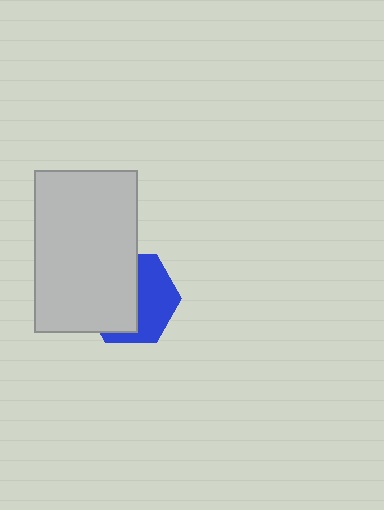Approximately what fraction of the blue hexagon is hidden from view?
Roughly 53% of the blue hexagon is hidden behind the light gray rectangle.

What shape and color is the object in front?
The object in front is a light gray rectangle.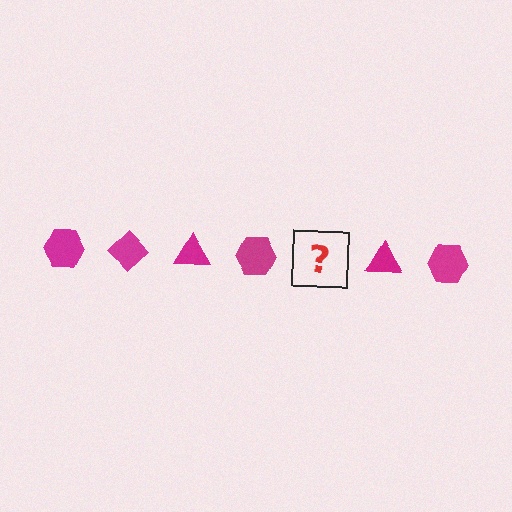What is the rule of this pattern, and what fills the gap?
The rule is that the pattern cycles through hexagon, diamond, triangle shapes in magenta. The gap should be filled with a magenta diamond.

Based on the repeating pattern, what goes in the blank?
The blank should be a magenta diamond.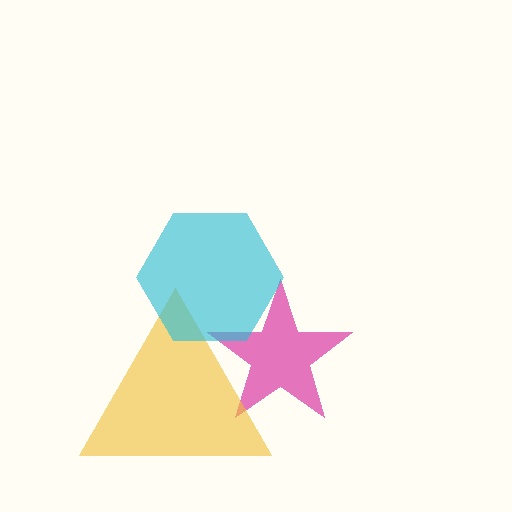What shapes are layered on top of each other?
The layered shapes are: a magenta star, a yellow triangle, a cyan hexagon.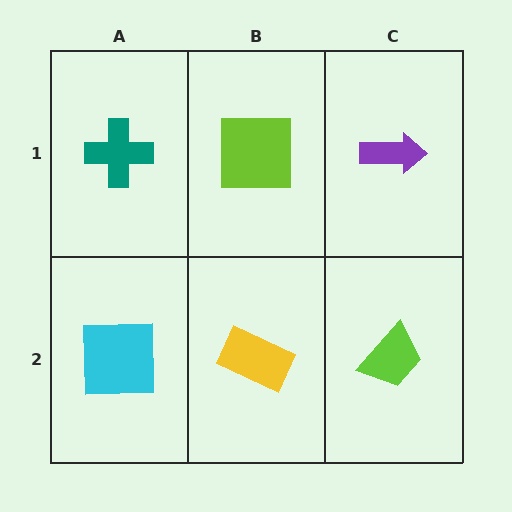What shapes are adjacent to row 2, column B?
A lime square (row 1, column B), a cyan square (row 2, column A), a lime trapezoid (row 2, column C).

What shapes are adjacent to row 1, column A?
A cyan square (row 2, column A), a lime square (row 1, column B).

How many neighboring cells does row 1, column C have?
2.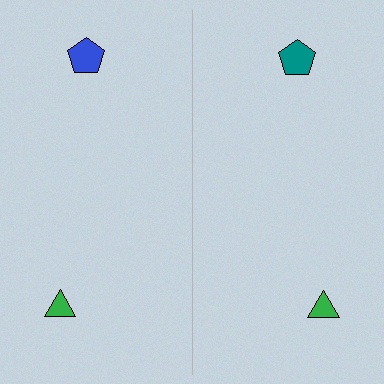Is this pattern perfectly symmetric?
No, the pattern is not perfectly symmetric. The teal pentagon on the right side breaks the symmetry — its mirror counterpart is blue.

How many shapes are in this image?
There are 4 shapes in this image.